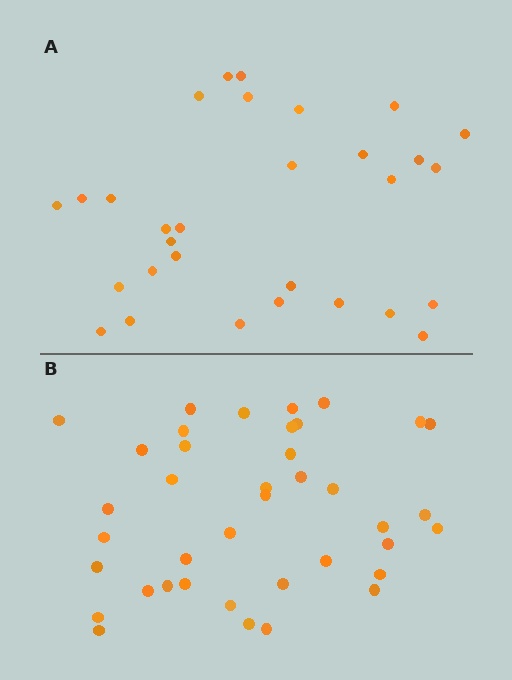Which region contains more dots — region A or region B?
Region B (the bottom region) has more dots.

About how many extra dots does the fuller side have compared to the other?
Region B has roughly 8 or so more dots than region A.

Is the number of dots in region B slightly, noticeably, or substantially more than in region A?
Region B has noticeably more, but not dramatically so. The ratio is roughly 1.3 to 1.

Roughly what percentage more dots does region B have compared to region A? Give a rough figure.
About 30% more.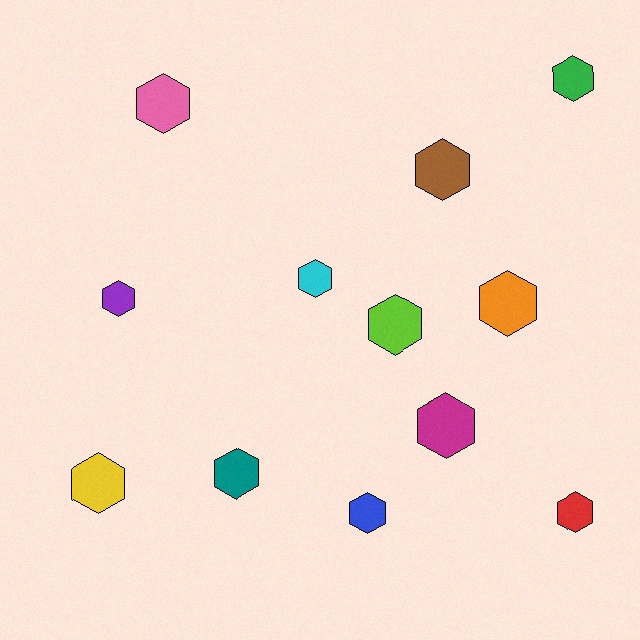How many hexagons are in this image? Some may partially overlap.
There are 12 hexagons.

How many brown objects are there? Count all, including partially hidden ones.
There is 1 brown object.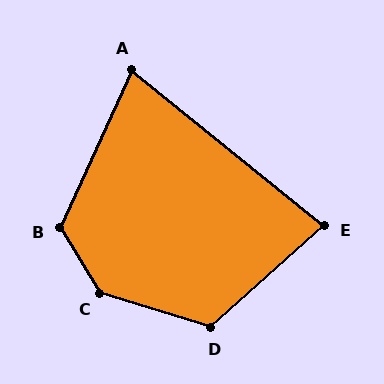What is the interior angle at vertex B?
Approximately 124 degrees (obtuse).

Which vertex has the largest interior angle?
C, at approximately 139 degrees.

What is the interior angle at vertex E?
Approximately 81 degrees (acute).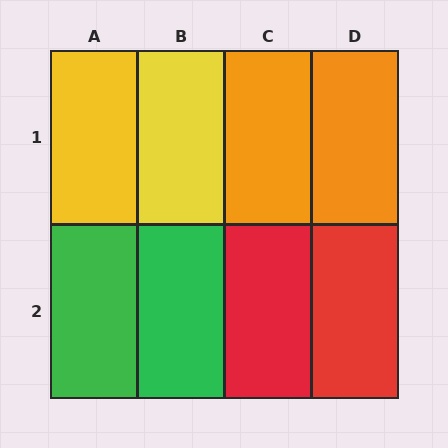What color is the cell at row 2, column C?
Red.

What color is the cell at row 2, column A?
Green.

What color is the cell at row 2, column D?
Red.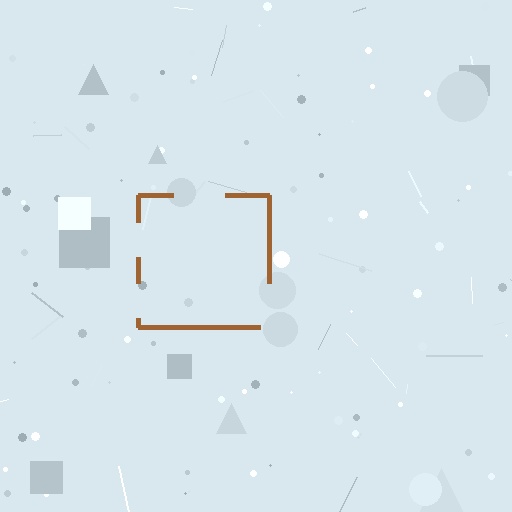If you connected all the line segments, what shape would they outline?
They would outline a square.